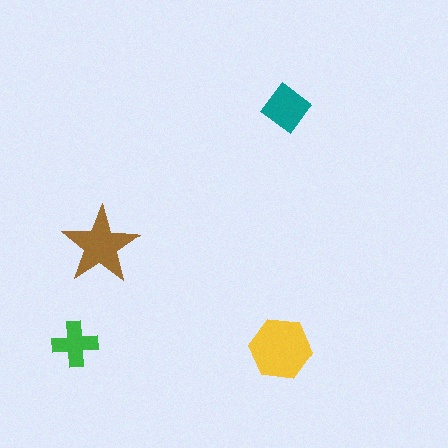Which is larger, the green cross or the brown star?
The brown star.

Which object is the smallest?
The green cross.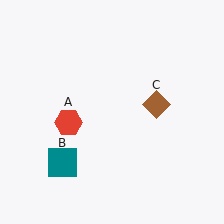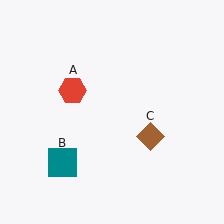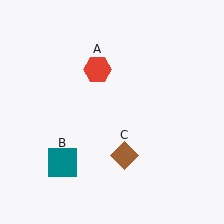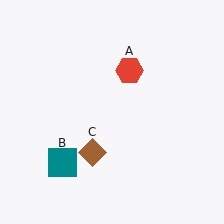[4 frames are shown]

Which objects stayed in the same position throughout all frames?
Teal square (object B) remained stationary.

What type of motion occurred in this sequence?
The red hexagon (object A), brown diamond (object C) rotated clockwise around the center of the scene.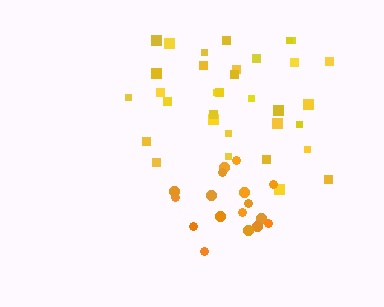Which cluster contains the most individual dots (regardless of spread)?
Yellow (33).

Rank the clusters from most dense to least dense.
orange, yellow.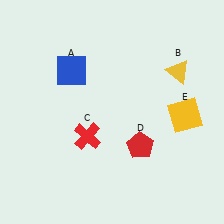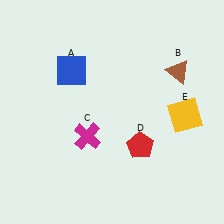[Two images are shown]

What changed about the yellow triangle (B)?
In Image 1, B is yellow. In Image 2, it changed to brown.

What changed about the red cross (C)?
In Image 1, C is red. In Image 2, it changed to magenta.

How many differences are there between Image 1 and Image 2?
There are 2 differences between the two images.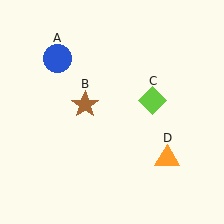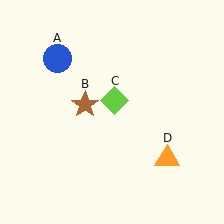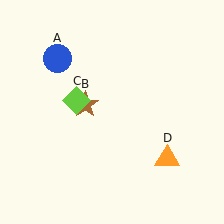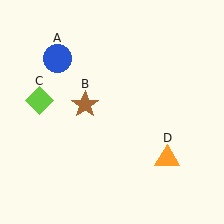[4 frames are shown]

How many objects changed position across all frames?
1 object changed position: lime diamond (object C).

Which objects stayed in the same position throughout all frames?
Blue circle (object A) and brown star (object B) and orange triangle (object D) remained stationary.